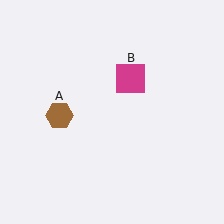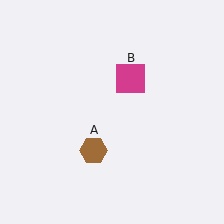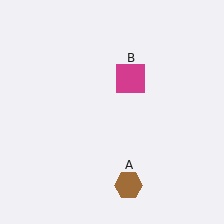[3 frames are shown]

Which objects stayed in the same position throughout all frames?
Magenta square (object B) remained stationary.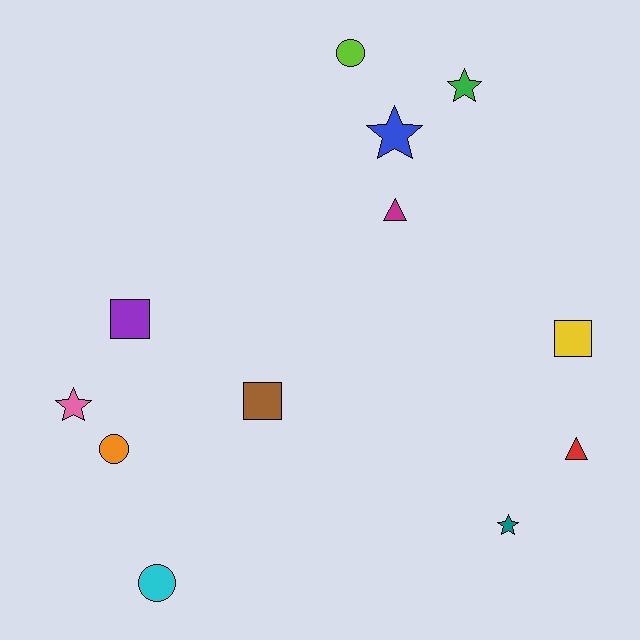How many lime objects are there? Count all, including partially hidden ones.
There is 1 lime object.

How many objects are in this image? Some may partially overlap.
There are 12 objects.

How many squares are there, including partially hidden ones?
There are 3 squares.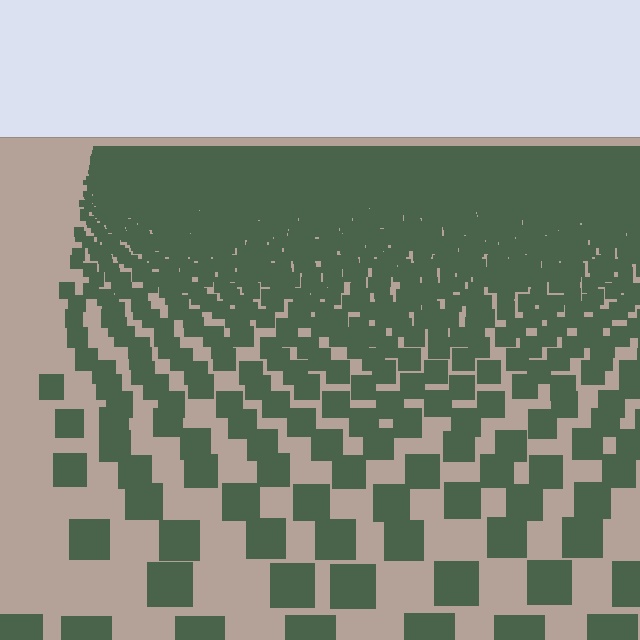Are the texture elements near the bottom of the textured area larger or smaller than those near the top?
Larger. Near the bottom, elements are closer to the viewer and appear at a bigger on-screen size.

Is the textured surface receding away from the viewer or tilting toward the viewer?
The surface is receding away from the viewer. Texture elements get smaller and denser toward the top.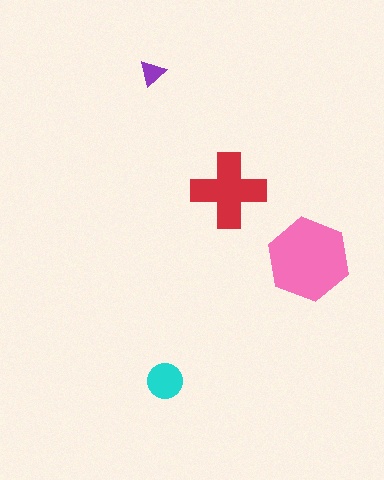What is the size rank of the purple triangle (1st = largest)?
4th.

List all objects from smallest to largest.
The purple triangle, the cyan circle, the red cross, the pink hexagon.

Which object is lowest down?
The cyan circle is bottommost.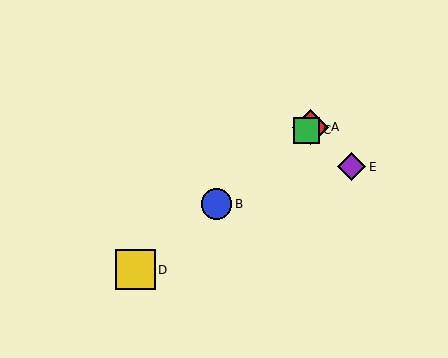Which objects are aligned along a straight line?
Objects A, B, C, D are aligned along a straight line.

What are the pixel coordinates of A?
Object A is at (310, 127).